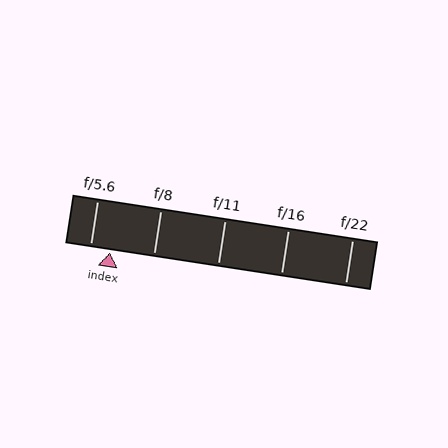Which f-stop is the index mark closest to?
The index mark is closest to f/5.6.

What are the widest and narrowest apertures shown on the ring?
The widest aperture shown is f/5.6 and the narrowest is f/22.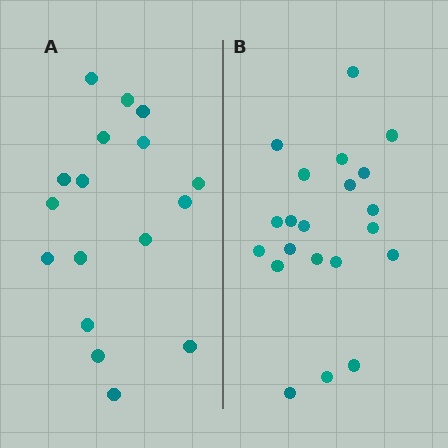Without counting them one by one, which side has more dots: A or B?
Region B (the right region) has more dots.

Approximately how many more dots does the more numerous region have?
Region B has about 4 more dots than region A.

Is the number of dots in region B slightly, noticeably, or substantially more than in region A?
Region B has only slightly more — the two regions are fairly close. The ratio is roughly 1.2 to 1.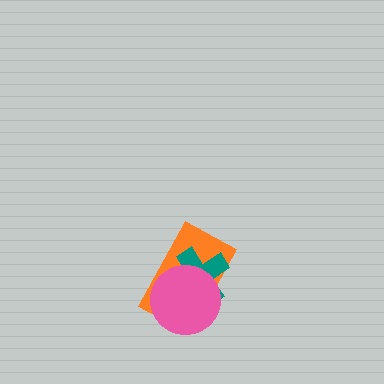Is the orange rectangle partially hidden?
Yes, it is partially covered by another shape.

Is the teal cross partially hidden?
Yes, it is partially covered by another shape.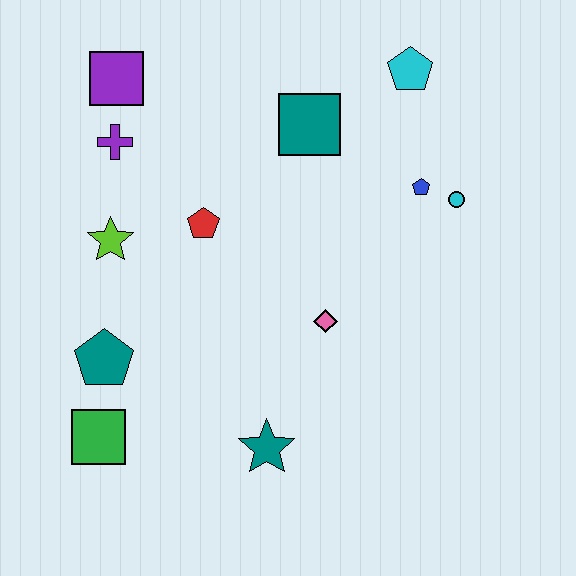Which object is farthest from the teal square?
The green square is farthest from the teal square.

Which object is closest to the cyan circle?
The blue pentagon is closest to the cyan circle.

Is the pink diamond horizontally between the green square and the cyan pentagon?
Yes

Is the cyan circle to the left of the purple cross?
No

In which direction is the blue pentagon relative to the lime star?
The blue pentagon is to the right of the lime star.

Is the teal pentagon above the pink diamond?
No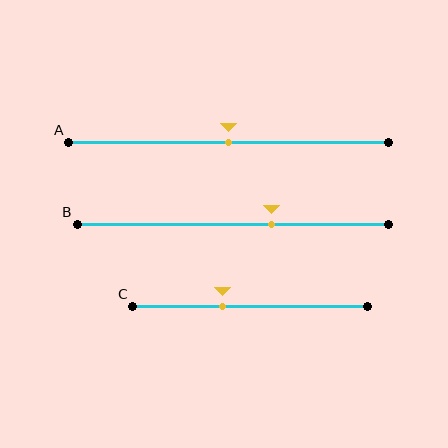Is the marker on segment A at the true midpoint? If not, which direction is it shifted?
Yes, the marker on segment A is at the true midpoint.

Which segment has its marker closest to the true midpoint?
Segment A has its marker closest to the true midpoint.